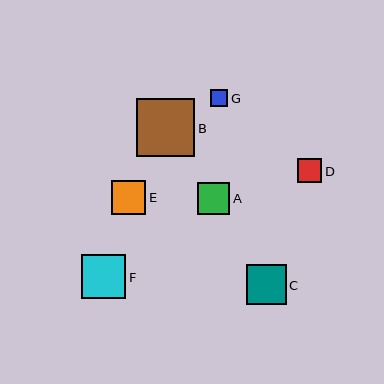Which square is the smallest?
Square G is the smallest with a size of approximately 17 pixels.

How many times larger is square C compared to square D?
Square C is approximately 1.7 times the size of square D.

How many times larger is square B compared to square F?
Square B is approximately 1.3 times the size of square F.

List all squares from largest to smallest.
From largest to smallest: B, F, C, E, A, D, G.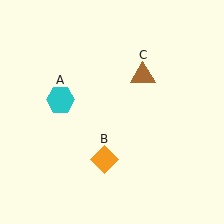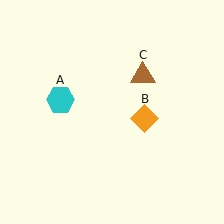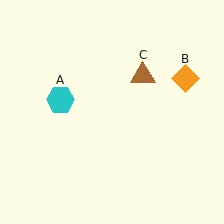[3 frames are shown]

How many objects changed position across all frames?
1 object changed position: orange diamond (object B).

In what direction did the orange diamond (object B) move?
The orange diamond (object B) moved up and to the right.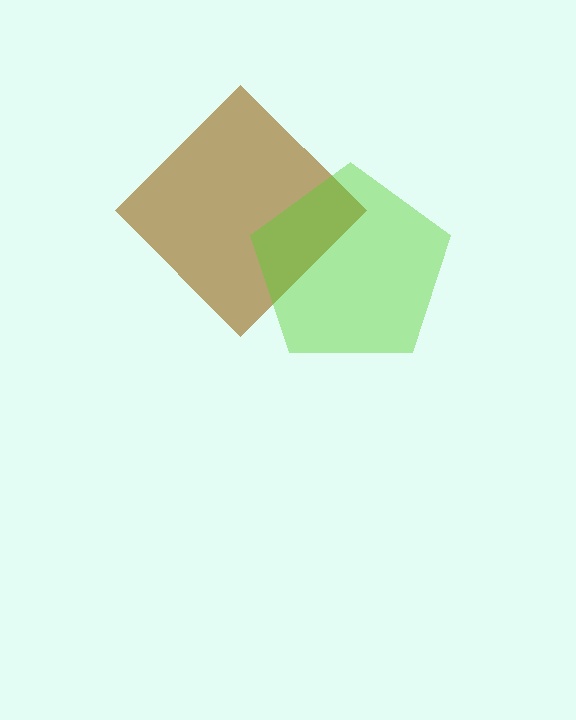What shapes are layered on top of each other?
The layered shapes are: a brown diamond, a lime pentagon.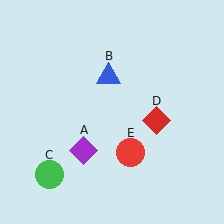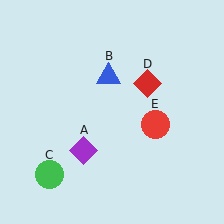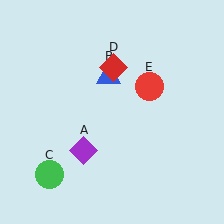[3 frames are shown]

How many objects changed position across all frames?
2 objects changed position: red diamond (object D), red circle (object E).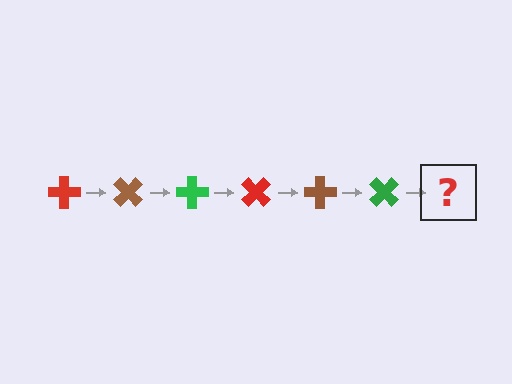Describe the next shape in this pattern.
It should be a red cross, rotated 270 degrees from the start.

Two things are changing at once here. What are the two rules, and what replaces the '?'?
The two rules are that it rotates 45 degrees each step and the color cycles through red, brown, and green. The '?' should be a red cross, rotated 270 degrees from the start.